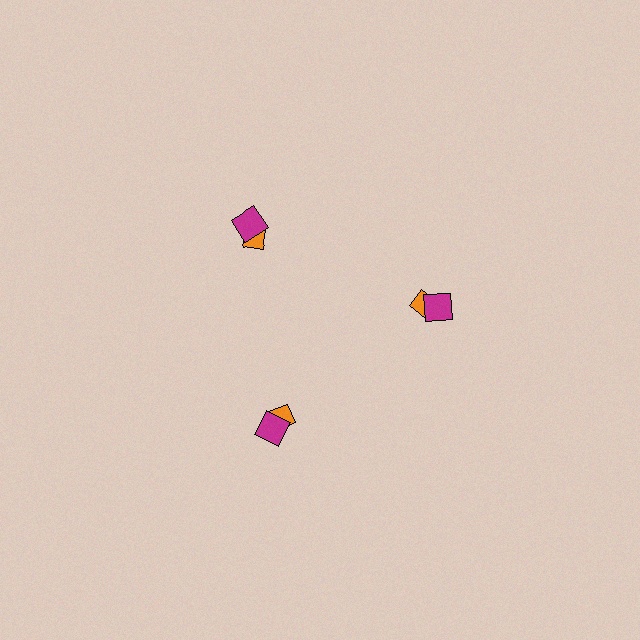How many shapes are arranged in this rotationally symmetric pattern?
There are 6 shapes, arranged in 3 groups of 2.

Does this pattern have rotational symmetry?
Yes, this pattern has 3-fold rotational symmetry. It looks the same after rotating 120 degrees around the center.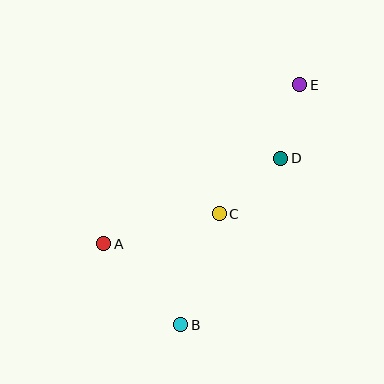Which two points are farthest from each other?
Points B and E are farthest from each other.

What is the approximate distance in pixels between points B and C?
The distance between B and C is approximately 117 pixels.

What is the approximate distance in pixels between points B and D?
The distance between B and D is approximately 194 pixels.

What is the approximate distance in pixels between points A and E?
The distance between A and E is approximately 253 pixels.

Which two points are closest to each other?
Points D and E are closest to each other.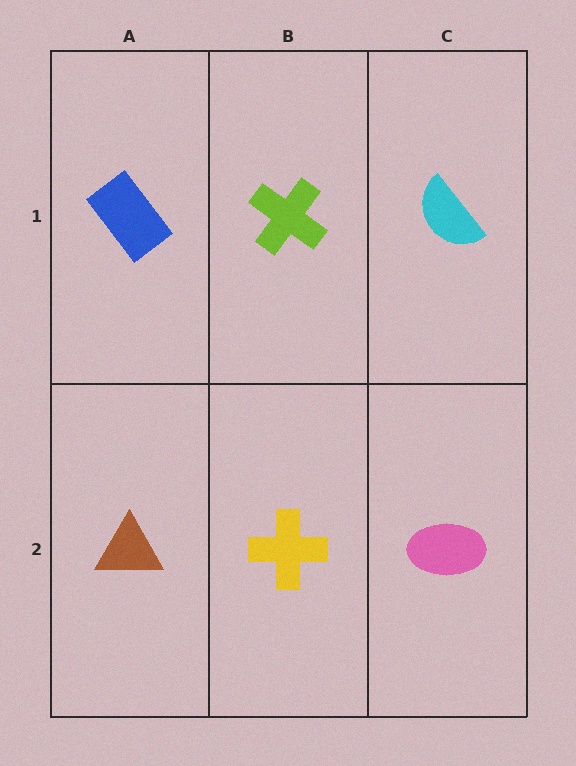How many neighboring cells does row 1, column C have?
2.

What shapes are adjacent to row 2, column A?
A blue rectangle (row 1, column A), a yellow cross (row 2, column B).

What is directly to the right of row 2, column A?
A yellow cross.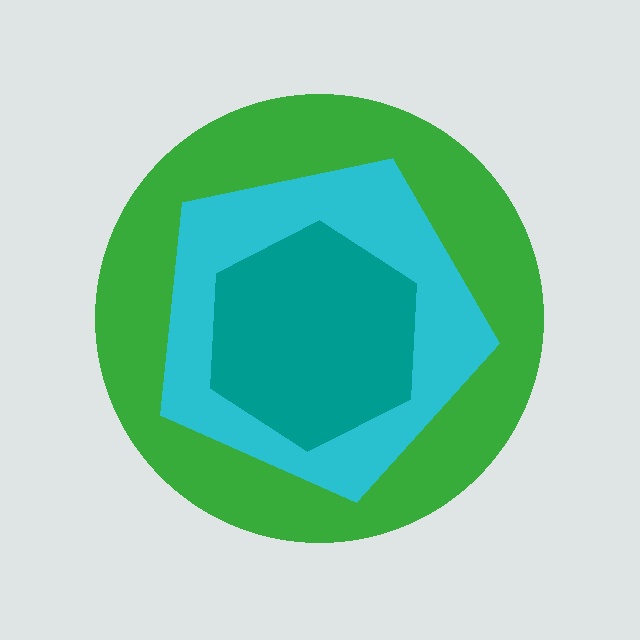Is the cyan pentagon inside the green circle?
Yes.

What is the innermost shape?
The teal hexagon.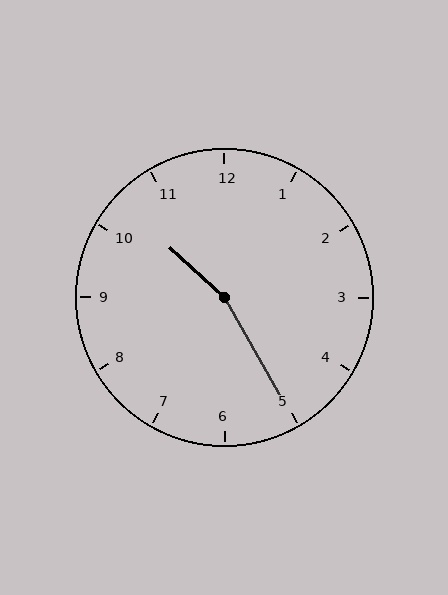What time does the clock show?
10:25.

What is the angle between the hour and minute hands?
Approximately 162 degrees.